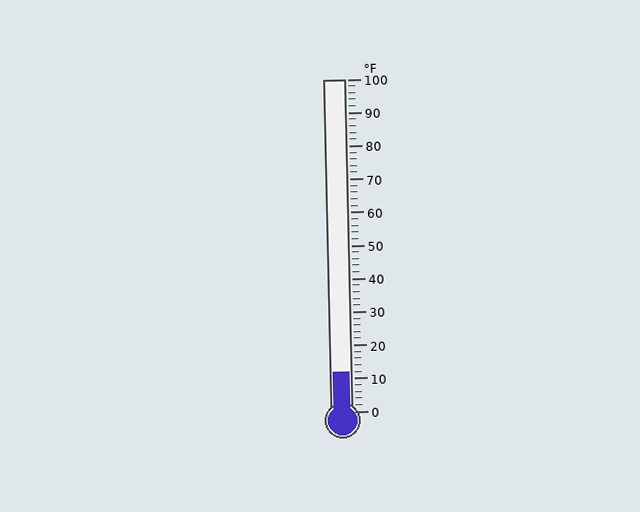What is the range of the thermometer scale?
The thermometer scale ranges from 0°F to 100°F.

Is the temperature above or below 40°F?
The temperature is below 40°F.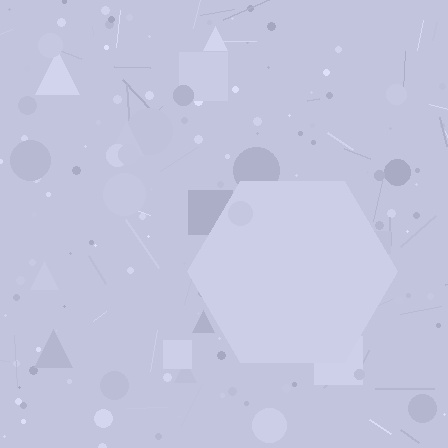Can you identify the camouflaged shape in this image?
The camouflaged shape is a hexagon.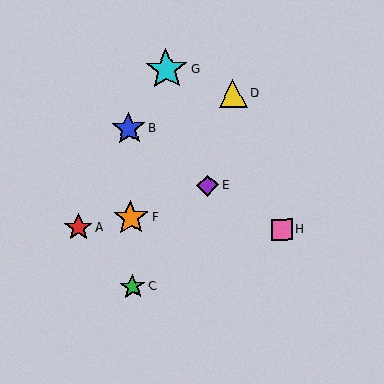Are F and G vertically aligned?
No, F is at x≈131 and G is at x≈166.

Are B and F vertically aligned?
Yes, both are at x≈129.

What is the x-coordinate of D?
Object D is at x≈233.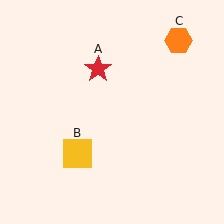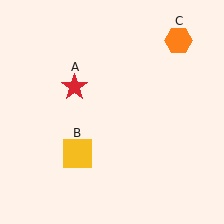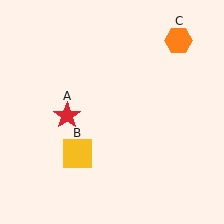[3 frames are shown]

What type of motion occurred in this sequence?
The red star (object A) rotated counterclockwise around the center of the scene.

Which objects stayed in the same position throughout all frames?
Yellow square (object B) and orange hexagon (object C) remained stationary.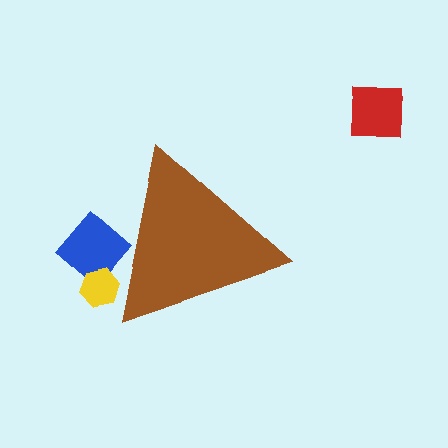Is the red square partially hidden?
No, the red square is fully visible.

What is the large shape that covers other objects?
A brown triangle.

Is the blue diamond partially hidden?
Yes, the blue diamond is partially hidden behind the brown triangle.